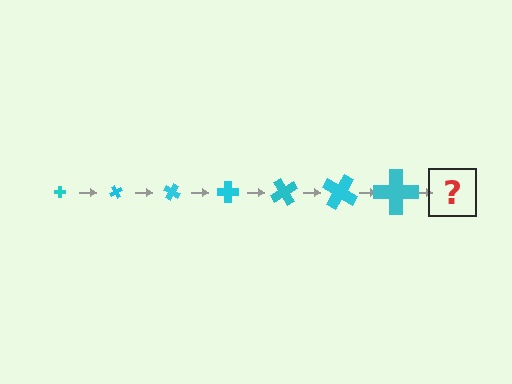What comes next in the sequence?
The next element should be a cross, larger than the previous one and rotated 420 degrees from the start.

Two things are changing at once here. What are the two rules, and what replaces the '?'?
The two rules are that the cross grows larger each step and it rotates 60 degrees each step. The '?' should be a cross, larger than the previous one and rotated 420 degrees from the start.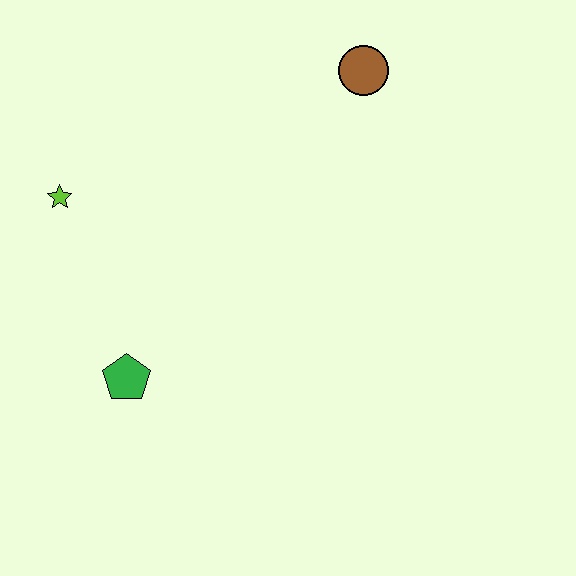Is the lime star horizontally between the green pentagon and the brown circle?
No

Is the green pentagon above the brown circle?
No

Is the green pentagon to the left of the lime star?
No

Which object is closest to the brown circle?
The lime star is closest to the brown circle.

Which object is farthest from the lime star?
The brown circle is farthest from the lime star.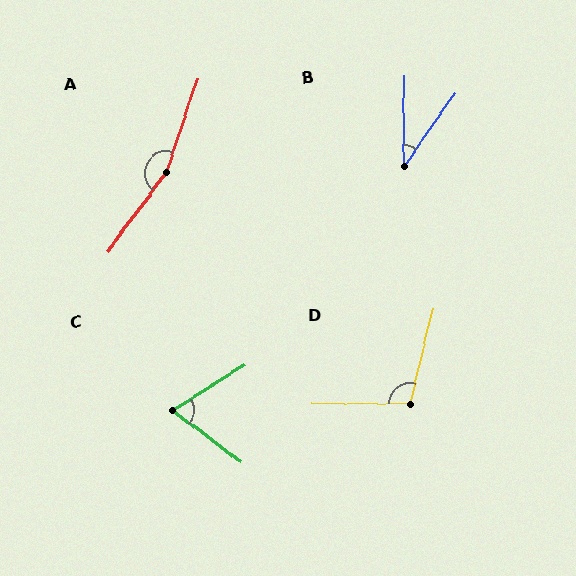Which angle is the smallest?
B, at approximately 35 degrees.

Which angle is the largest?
A, at approximately 162 degrees.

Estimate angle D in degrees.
Approximately 104 degrees.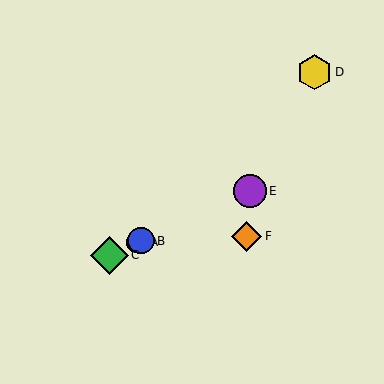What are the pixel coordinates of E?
Object E is at (250, 191).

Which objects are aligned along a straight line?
Objects A, B, C, E are aligned along a straight line.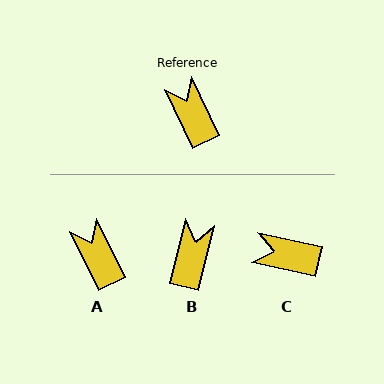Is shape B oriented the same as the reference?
No, it is off by about 39 degrees.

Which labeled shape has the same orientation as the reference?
A.